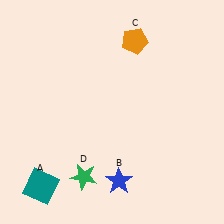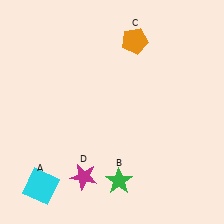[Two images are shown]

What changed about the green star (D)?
In Image 1, D is green. In Image 2, it changed to magenta.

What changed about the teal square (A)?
In Image 1, A is teal. In Image 2, it changed to cyan.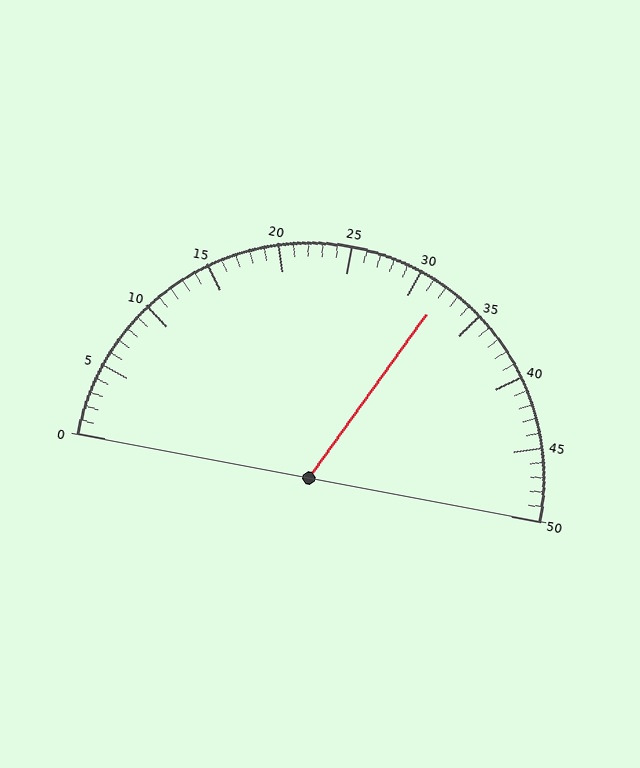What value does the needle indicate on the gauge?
The needle indicates approximately 32.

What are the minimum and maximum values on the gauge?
The gauge ranges from 0 to 50.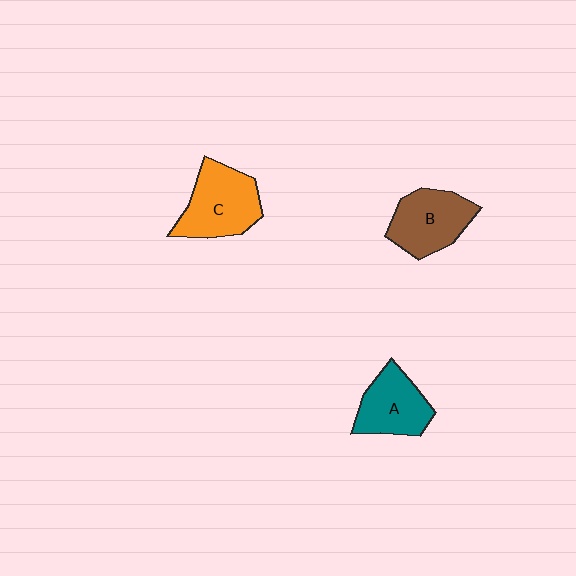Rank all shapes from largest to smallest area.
From largest to smallest: C (orange), B (brown), A (teal).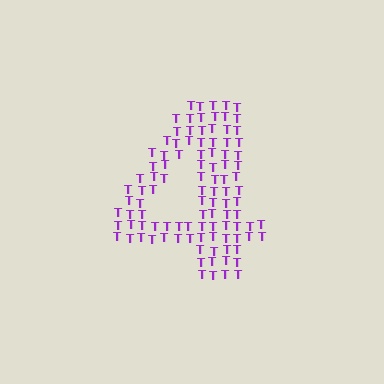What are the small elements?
The small elements are letter T's.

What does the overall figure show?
The overall figure shows the digit 4.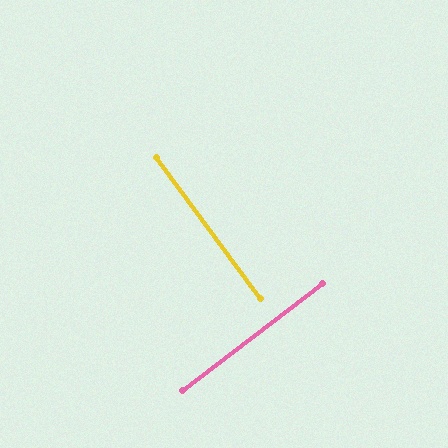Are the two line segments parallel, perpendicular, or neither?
Perpendicular — they meet at approximately 89°.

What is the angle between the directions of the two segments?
Approximately 89 degrees.